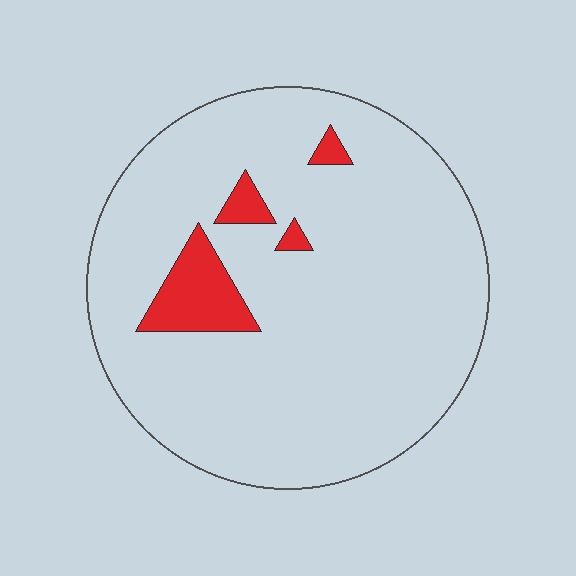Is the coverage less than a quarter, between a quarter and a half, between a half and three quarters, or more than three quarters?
Less than a quarter.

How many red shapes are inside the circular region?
4.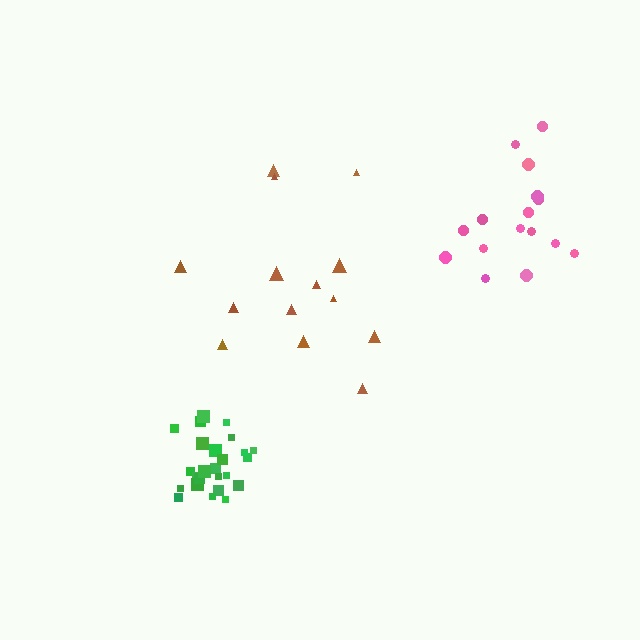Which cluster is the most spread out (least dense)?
Brown.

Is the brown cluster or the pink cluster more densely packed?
Pink.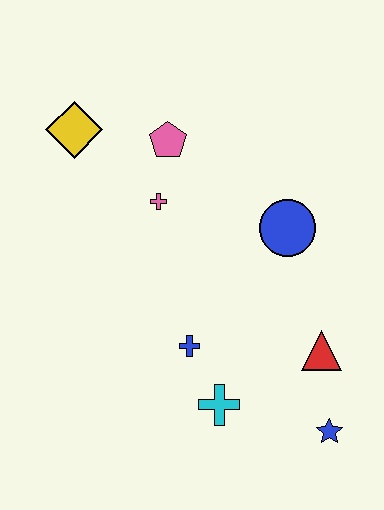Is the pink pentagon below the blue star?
No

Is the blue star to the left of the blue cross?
No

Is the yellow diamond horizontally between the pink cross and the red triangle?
No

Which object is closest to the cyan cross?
The blue cross is closest to the cyan cross.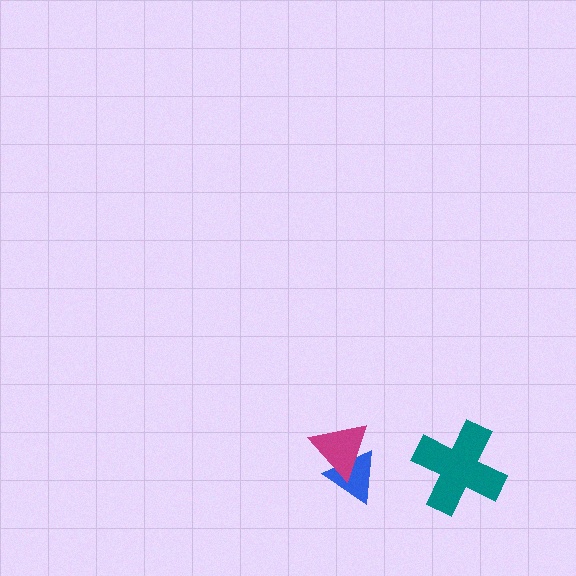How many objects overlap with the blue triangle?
1 object overlaps with the blue triangle.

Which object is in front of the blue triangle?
The magenta triangle is in front of the blue triangle.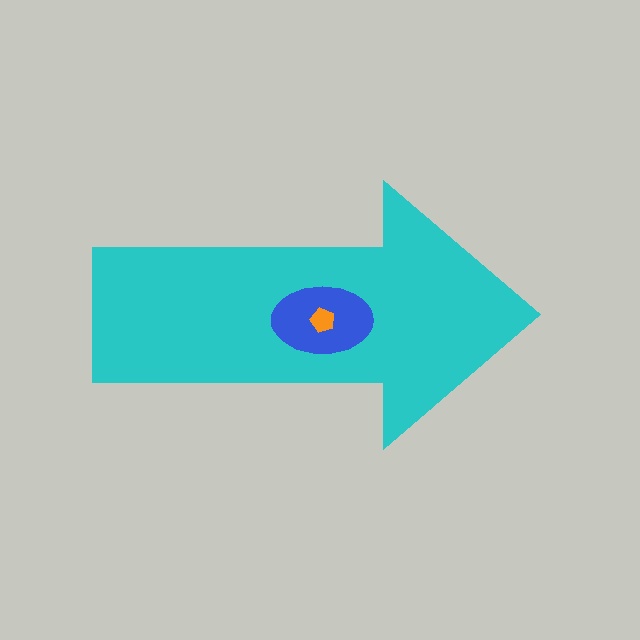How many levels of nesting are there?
3.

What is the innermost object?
The orange pentagon.